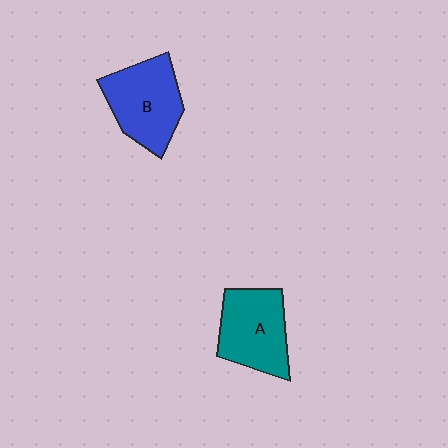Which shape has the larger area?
Shape B (blue).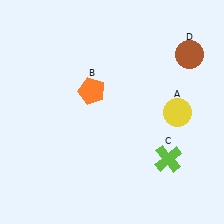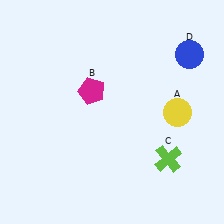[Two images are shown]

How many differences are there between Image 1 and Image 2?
There are 2 differences between the two images.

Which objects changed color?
B changed from orange to magenta. D changed from brown to blue.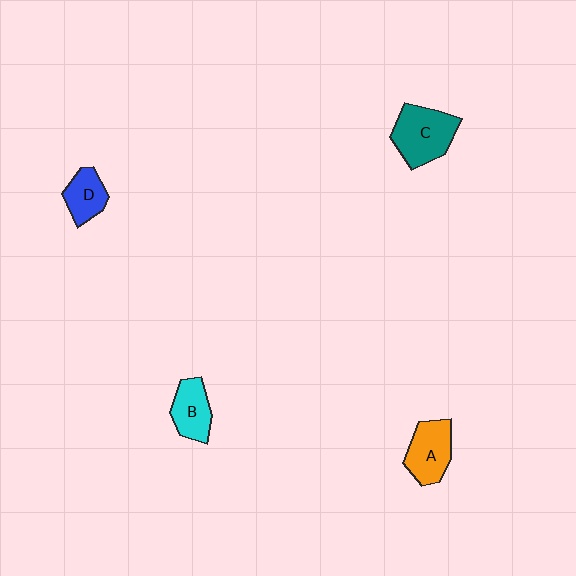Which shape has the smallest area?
Shape D (blue).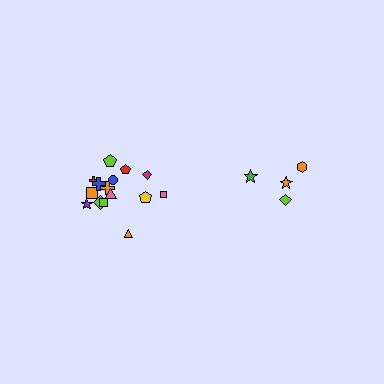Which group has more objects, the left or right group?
The left group.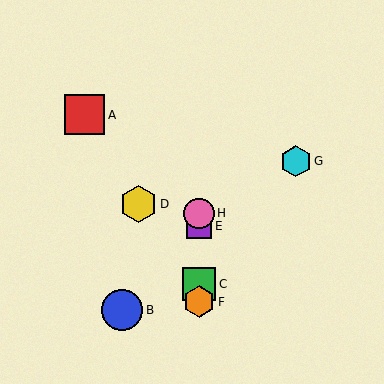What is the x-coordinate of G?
Object G is at x≈296.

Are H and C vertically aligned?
Yes, both are at x≈199.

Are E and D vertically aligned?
No, E is at x≈199 and D is at x≈139.